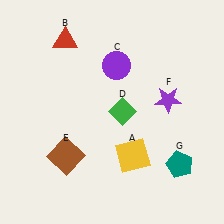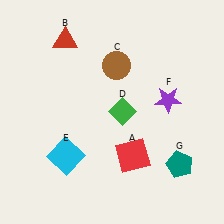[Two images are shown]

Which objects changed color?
A changed from yellow to red. C changed from purple to brown. E changed from brown to cyan.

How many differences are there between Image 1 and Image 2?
There are 3 differences between the two images.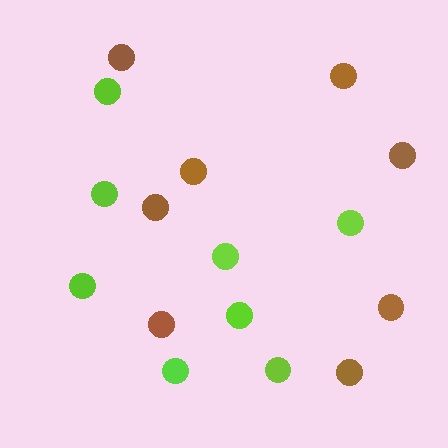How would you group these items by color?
There are 2 groups: one group of brown circles (8) and one group of lime circles (8).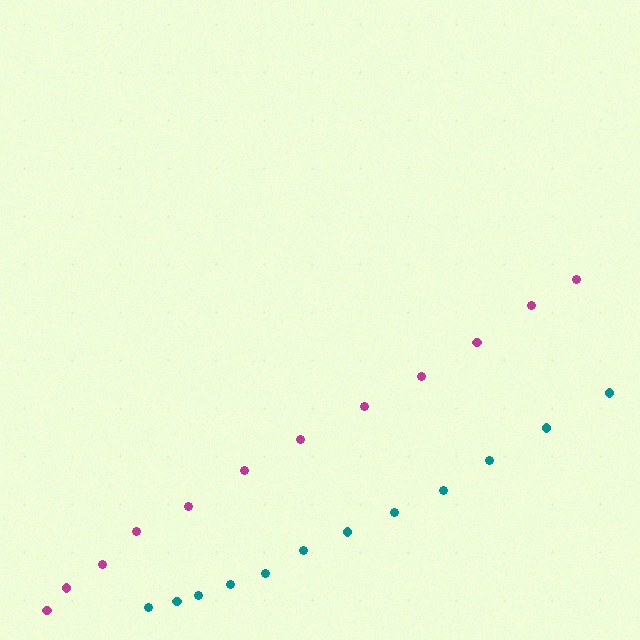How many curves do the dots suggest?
There are 2 distinct paths.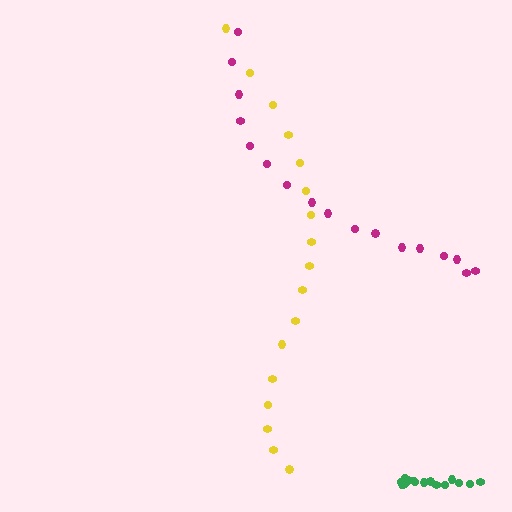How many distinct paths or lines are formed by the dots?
There are 3 distinct paths.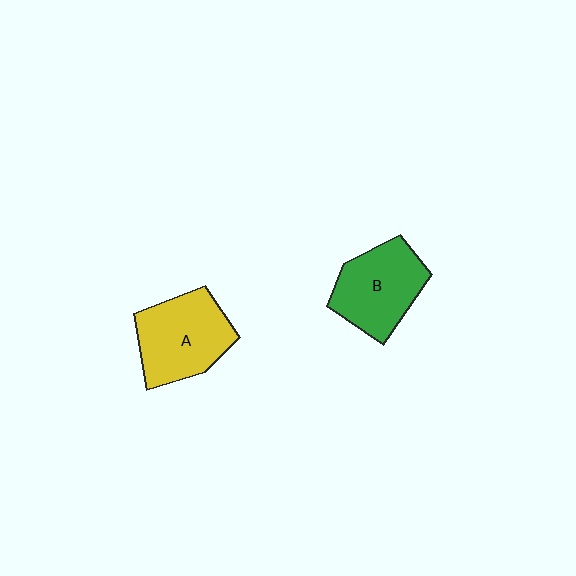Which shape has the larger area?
Shape A (yellow).